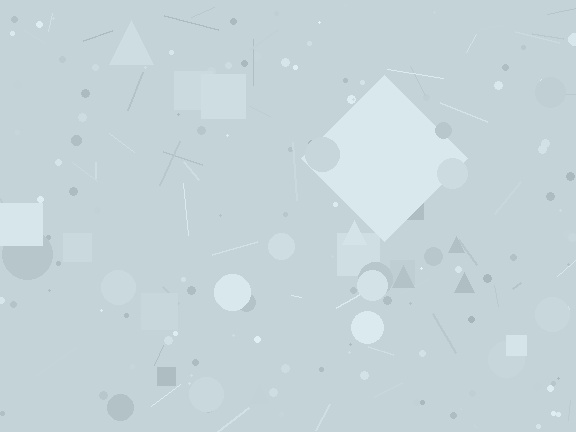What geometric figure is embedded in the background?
A diamond is embedded in the background.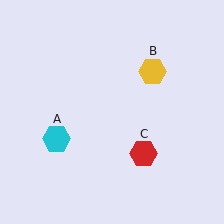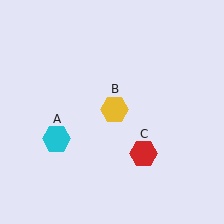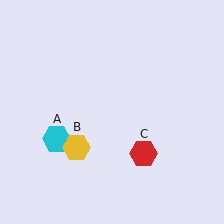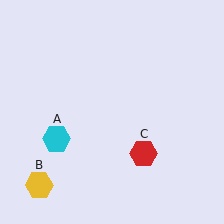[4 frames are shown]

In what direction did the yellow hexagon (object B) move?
The yellow hexagon (object B) moved down and to the left.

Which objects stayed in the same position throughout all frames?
Cyan hexagon (object A) and red hexagon (object C) remained stationary.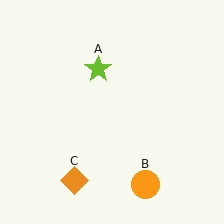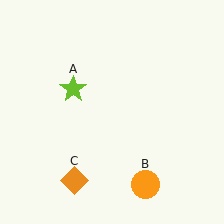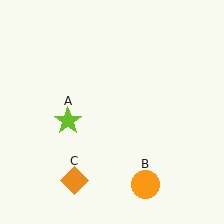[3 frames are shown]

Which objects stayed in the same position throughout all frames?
Orange circle (object B) and orange diamond (object C) remained stationary.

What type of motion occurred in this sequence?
The lime star (object A) rotated counterclockwise around the center of the scene.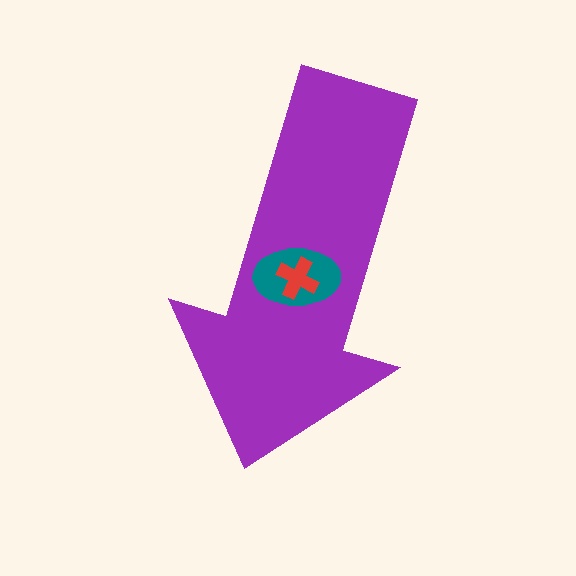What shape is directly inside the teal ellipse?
The red cross.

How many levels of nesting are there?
3.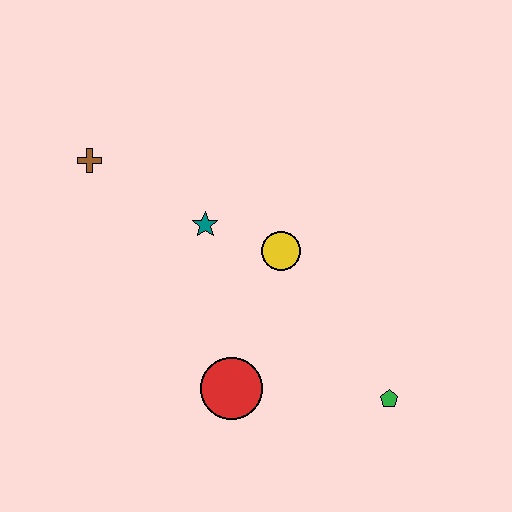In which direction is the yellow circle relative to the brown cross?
The yellow circle is to the right of the brown cross.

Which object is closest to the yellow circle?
The teal star is closest to the yellow circle.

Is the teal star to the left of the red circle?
Yes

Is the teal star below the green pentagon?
No